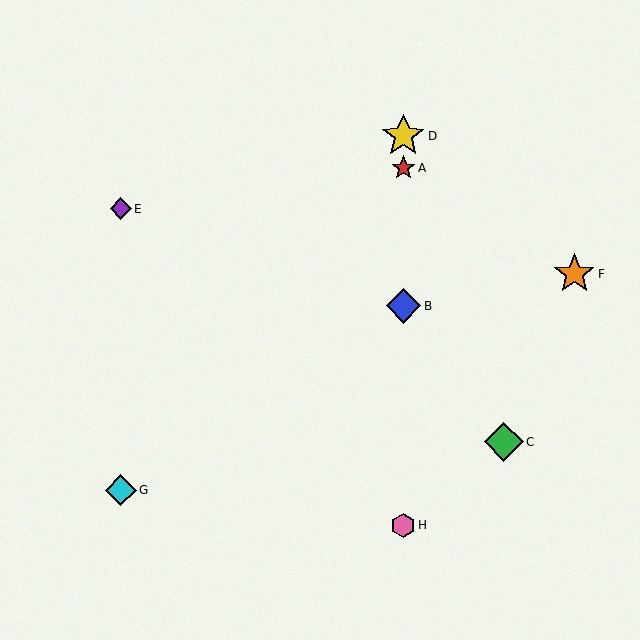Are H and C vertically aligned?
No, H is at x≈403 and C is at x≈504.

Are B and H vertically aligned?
Yes, both are at x≈403.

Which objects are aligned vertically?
Objects A, B, D, H are aligned vertically.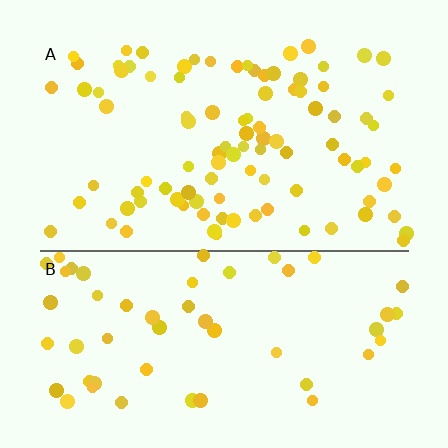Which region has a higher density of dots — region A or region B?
A (the top).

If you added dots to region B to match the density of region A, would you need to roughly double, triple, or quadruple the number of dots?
Approximately double.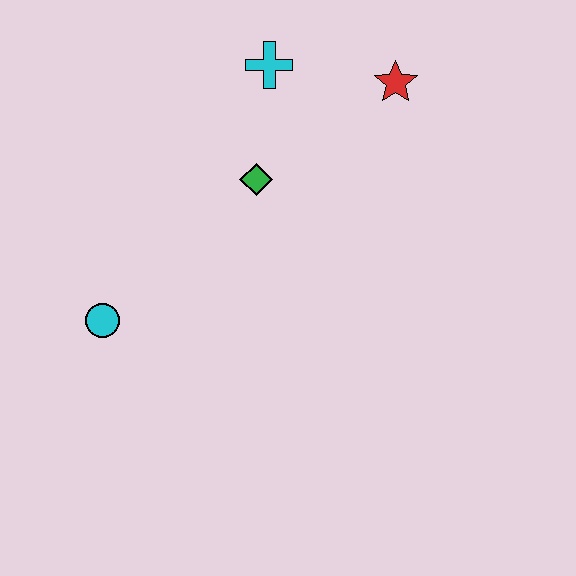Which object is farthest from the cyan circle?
The red star is farthest from the cyan circle.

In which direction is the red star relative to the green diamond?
The red star is to the right of the green diamond.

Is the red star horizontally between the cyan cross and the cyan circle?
No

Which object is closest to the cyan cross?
The green diamond is closest to the cyan cross.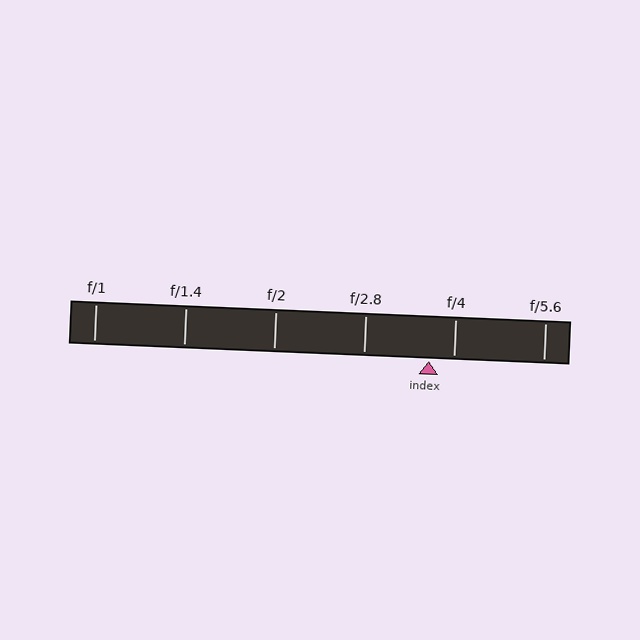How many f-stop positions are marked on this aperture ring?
There are 6 f-stop positions marked.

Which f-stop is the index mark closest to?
The index mark is closest to f/4.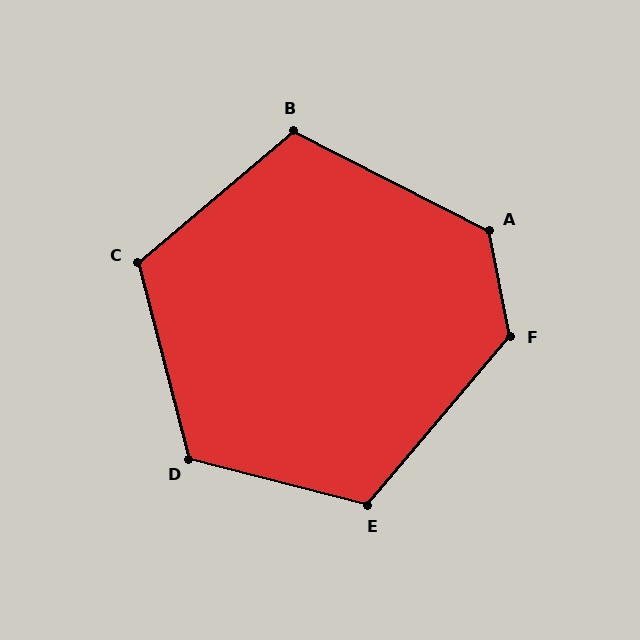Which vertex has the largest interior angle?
A, at approximately 129 degrees.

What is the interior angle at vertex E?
Approximately 116 degrees (obtuse).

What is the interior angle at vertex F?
Approximately 128 degrees (obtuse).